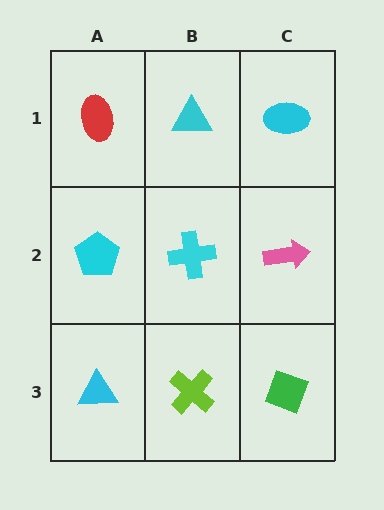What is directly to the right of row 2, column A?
A cyan cross.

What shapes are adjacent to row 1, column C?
A pink arrow (row 2, column C), a cyan triangle (row 1, column B).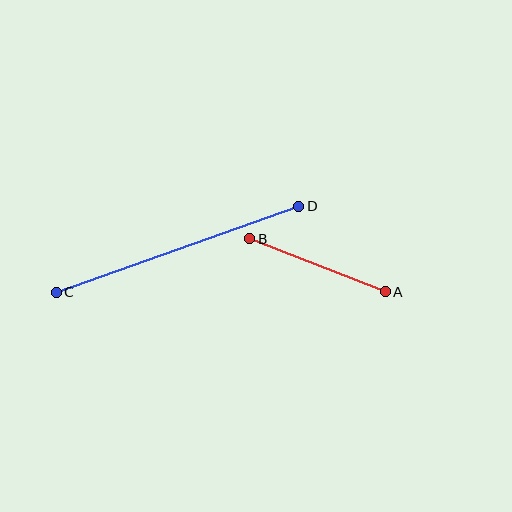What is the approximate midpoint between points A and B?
The midpoint is at approximately (318, 265) pixels.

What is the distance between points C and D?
The distance is approximately 257 pixels.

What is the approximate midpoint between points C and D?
The midpoint is at approximately (177, 249) pixels.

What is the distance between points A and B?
The distance is approximately 146 pixels.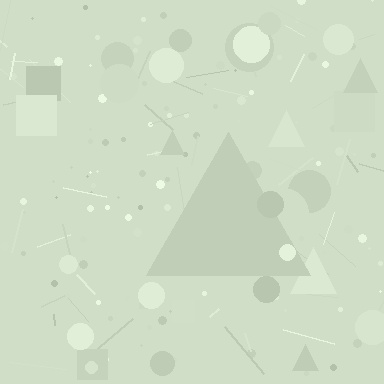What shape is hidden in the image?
A triangle is hidden in the image.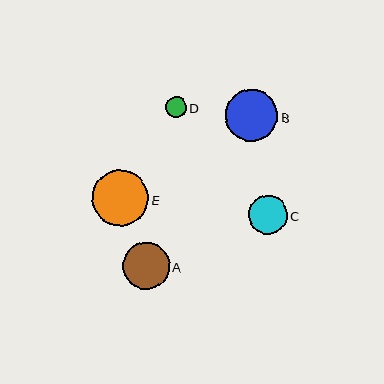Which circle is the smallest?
Circle D is the smallest with a size of approximately 21 pixels.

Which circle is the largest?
Circle E is the largest with a size of approximately 56 pixels.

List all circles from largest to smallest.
From largest to smallest: E, B, A, C, D.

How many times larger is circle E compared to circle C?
Circle E is approximately 1.4 times the size of circle C.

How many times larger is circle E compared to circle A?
Circle E is approximately 1.2 times the size of circle A.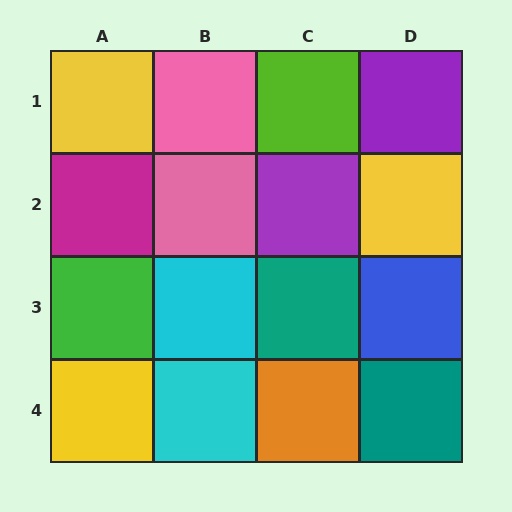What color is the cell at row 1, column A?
Yellow.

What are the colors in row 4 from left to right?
Yellow, cyan, orange, teal.